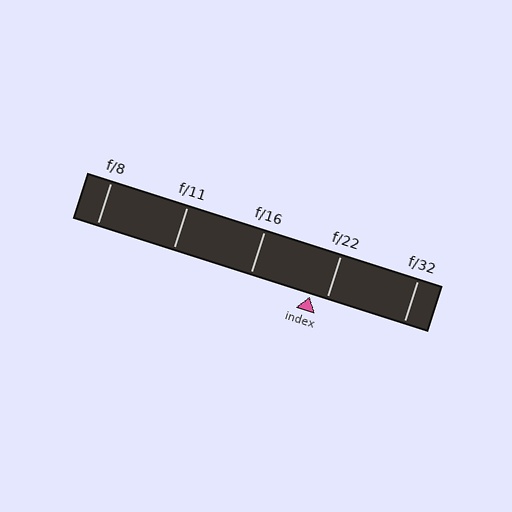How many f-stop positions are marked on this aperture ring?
There are 5 f-stop positions marked.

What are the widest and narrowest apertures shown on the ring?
The widest aperture shown is f/8 and the narrowest is f/32.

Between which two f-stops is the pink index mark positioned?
The index mark is between f/16 and f/22.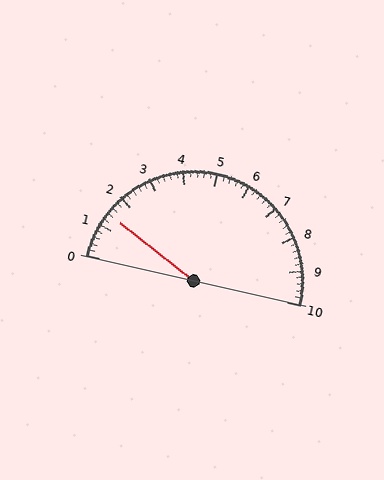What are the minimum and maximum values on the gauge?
The gauge ranges from 0 to 10.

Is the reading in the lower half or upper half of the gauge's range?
The reading is in the lower half of the range (0 to 10).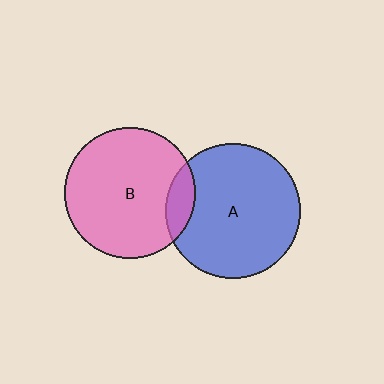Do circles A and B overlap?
Yes.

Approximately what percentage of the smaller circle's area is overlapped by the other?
Approximately 10%.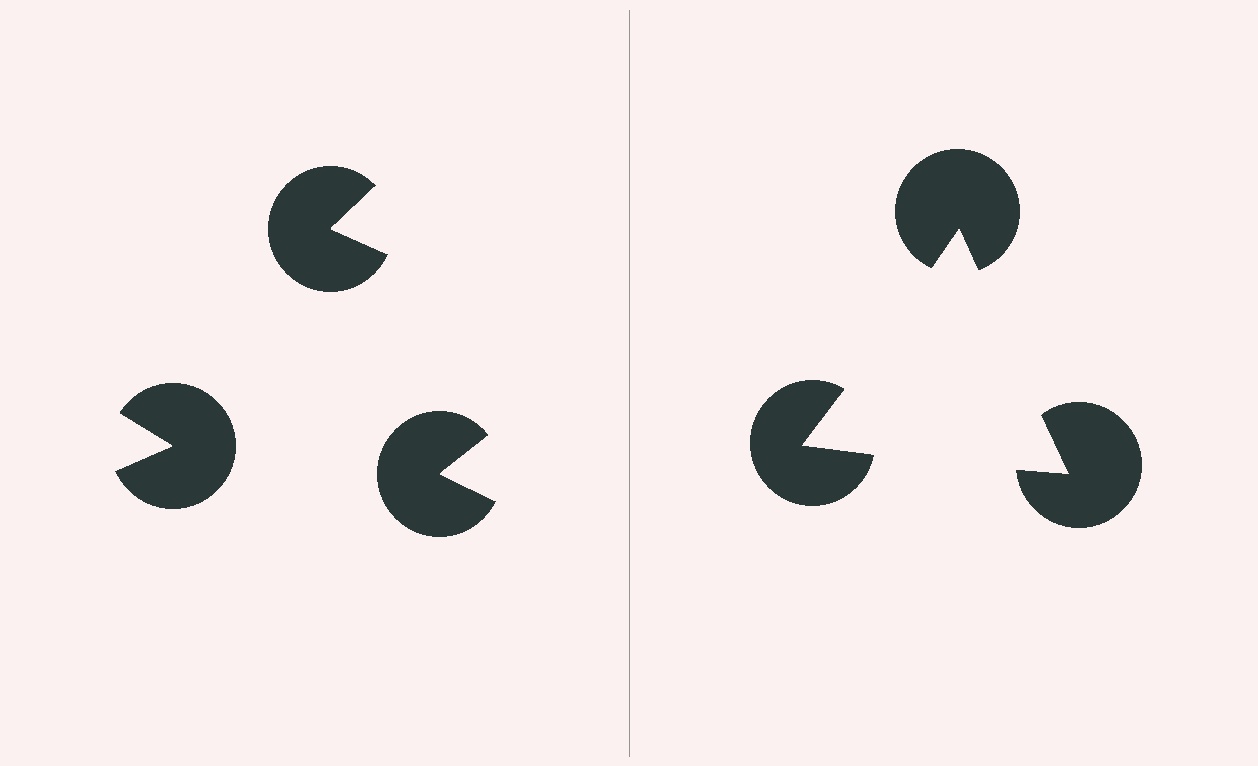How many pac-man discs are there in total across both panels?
6 — 3 on each side.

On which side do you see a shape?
An illusory triangle appears on the right side. On the left side the wedge cuts are rotated, so no coherent shape forms.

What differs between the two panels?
The pac-man discs are positioned identically on both sides; only the wedge orientations differ. On the right they align to a triangle; on the left they are misaligned.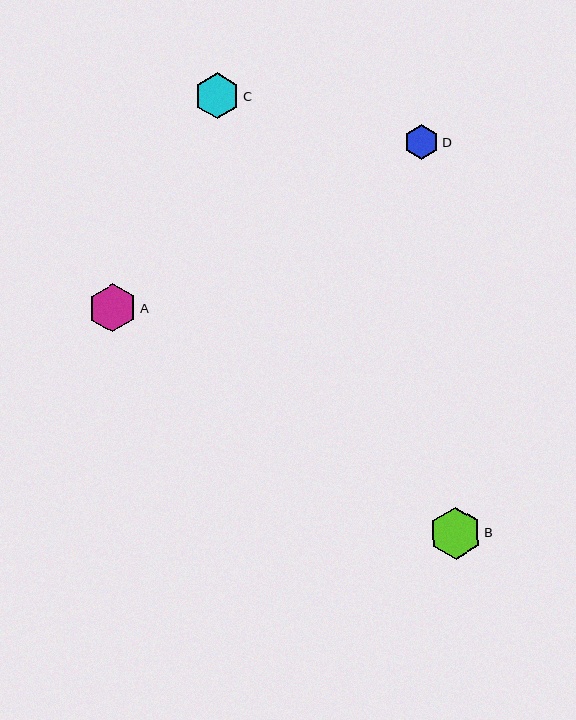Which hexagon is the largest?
Hexagon B is the largest with a size of approximately 52 pixels.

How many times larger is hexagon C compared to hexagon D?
Hexagon C is approximately 1.3 times the size of hexagon D.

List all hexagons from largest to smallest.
From largest to smallest: B, A, C, D.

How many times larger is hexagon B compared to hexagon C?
Hexagon B is approximately 1.2 times the size of hexagon C.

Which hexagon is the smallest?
Hexagon D is the smallest with a size of approximately 35 pixels.